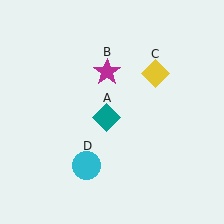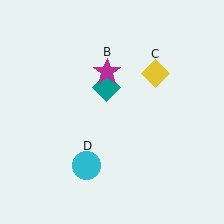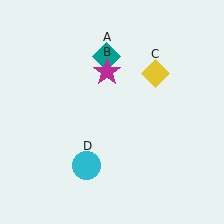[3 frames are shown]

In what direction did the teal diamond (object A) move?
The teal diamond (object A) moved up.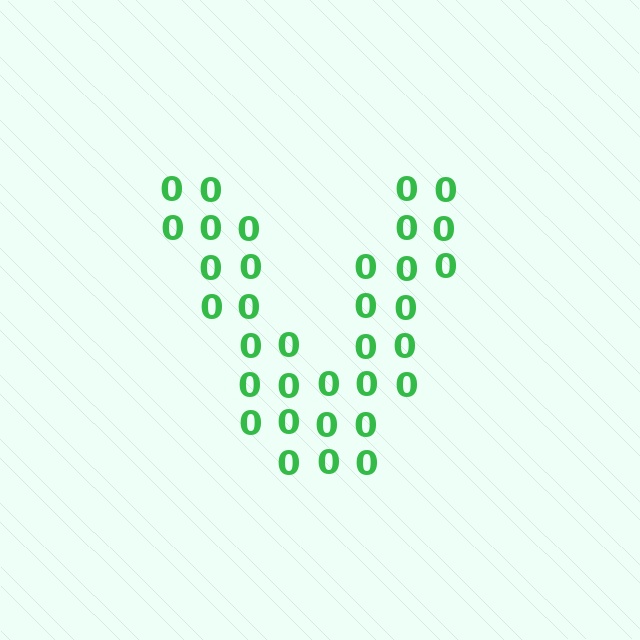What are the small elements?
The small elements are digit 0's.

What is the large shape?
The large shape is the letter V.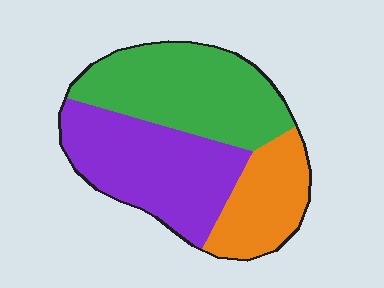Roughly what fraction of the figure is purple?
Purple takes up between a quarter and a half of the figure.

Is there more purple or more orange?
Purple.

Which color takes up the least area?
Orange, at roughly 20%.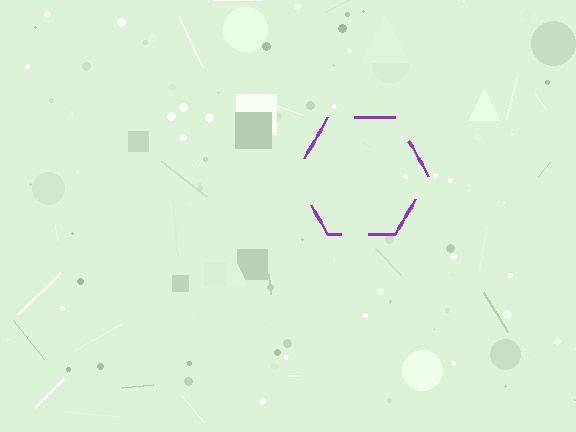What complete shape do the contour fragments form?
The contour fragments form a hexagon.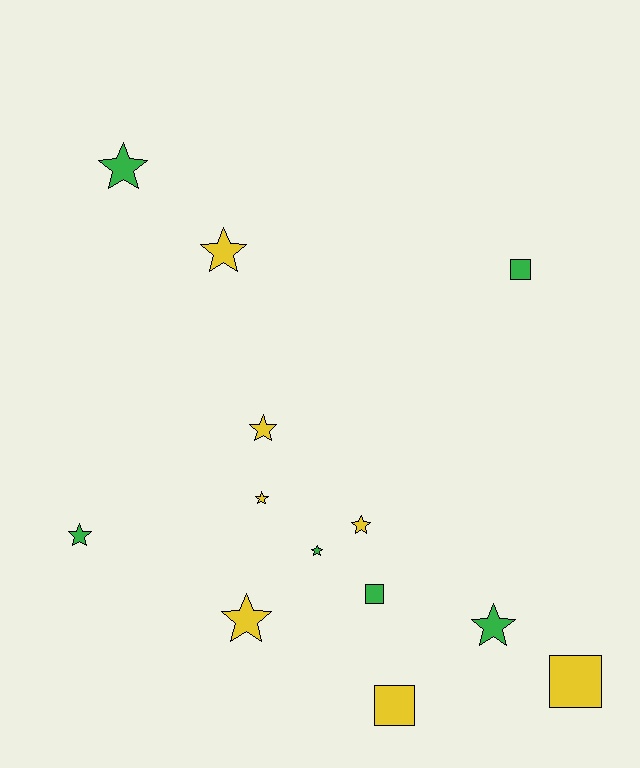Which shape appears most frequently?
Star, with 9 objects.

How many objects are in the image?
There are 13 objects.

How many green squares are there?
There are 2 green squares.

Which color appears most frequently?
Yellow, with 7 objects.